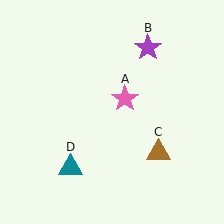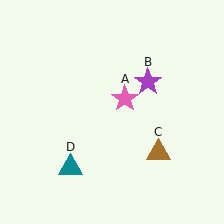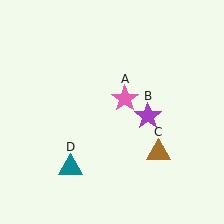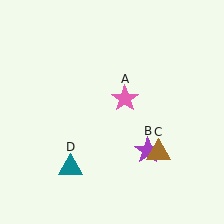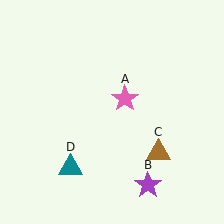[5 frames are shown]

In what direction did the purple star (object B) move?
The purple star (object B) moved down.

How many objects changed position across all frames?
1 object changed position: purple star (object B).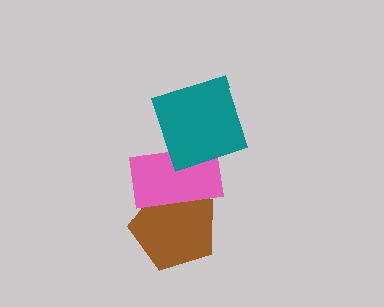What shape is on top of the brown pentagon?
The pink rectangle is on top of the brown pentagon.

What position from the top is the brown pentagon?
The brown pentagon is 3rd from the top.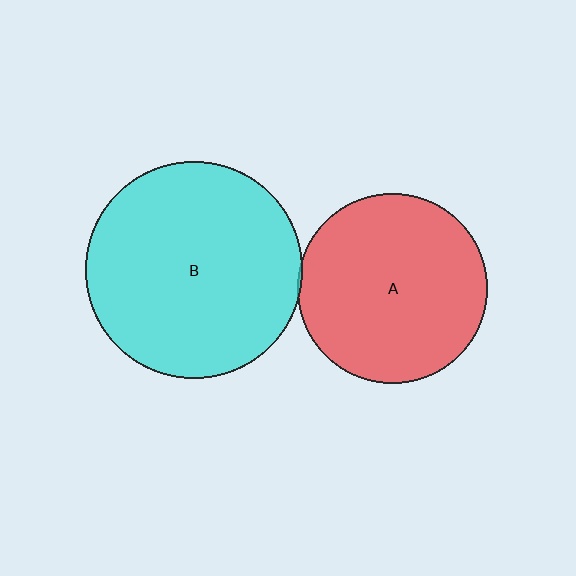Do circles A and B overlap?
Yes.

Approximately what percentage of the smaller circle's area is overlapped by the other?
Approximately 5%.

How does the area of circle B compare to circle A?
Approximately 1.3 times.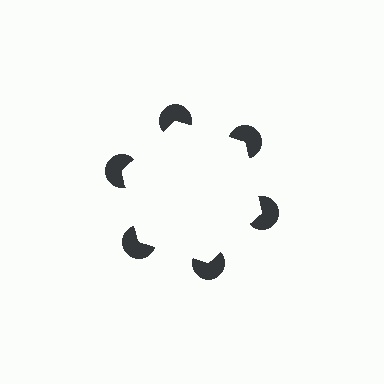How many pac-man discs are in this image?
There are 6 — one at each vertex of the illusory hexagon.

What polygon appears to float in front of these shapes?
An illusory hexagon — its edges are inferred from the aligned wedge cuts in the pac-man discs, not physically drawn.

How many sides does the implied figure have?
6 sides.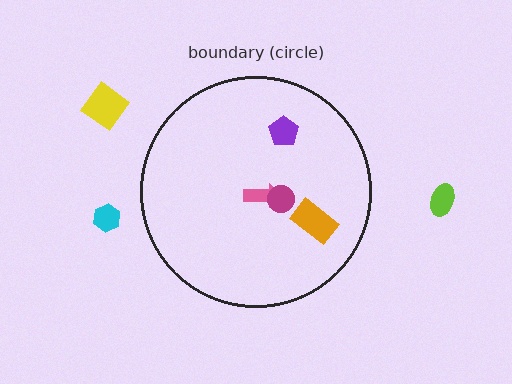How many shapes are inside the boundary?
4 inside, 3 outside.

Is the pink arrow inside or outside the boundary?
Inside.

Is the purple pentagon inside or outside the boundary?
Inside.